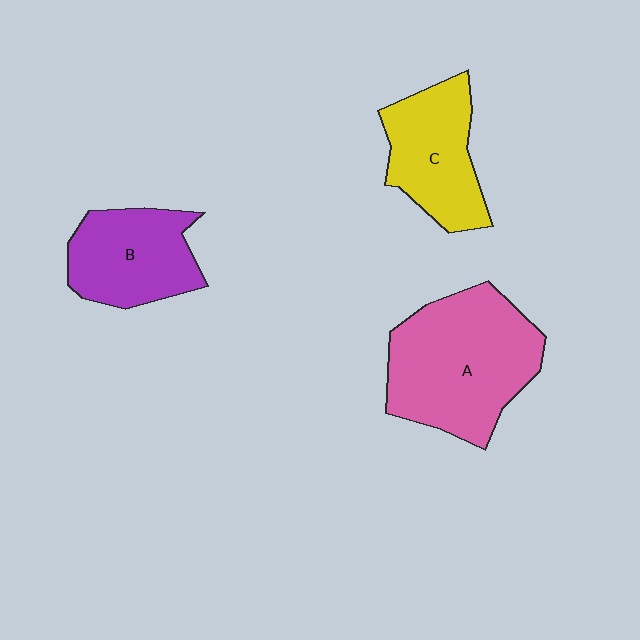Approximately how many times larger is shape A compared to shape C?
Approximately 1.6 times.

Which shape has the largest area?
Shape A (pink).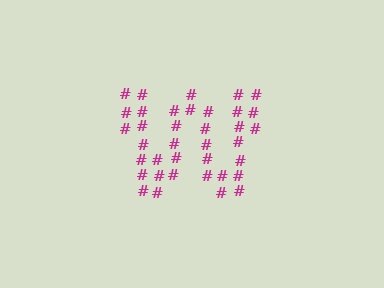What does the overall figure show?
The overall figure shows the letter W.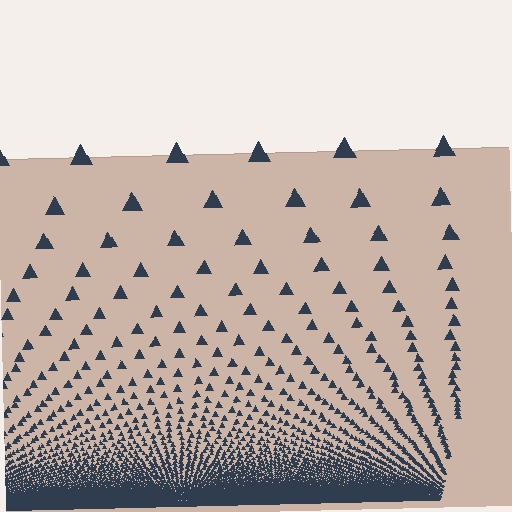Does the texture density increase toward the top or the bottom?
Density increases toward the bottom.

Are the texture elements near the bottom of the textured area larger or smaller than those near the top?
Smaller. The gradient is inverted — elements near the bottom are smaller and denser.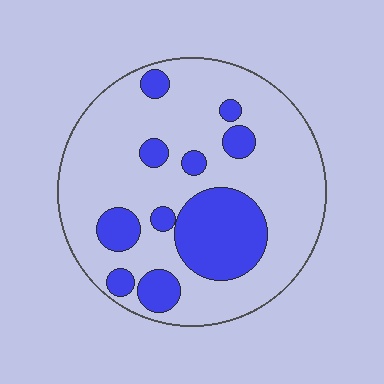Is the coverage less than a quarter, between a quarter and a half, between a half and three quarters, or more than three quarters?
Between a quarter and a half.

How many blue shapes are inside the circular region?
10.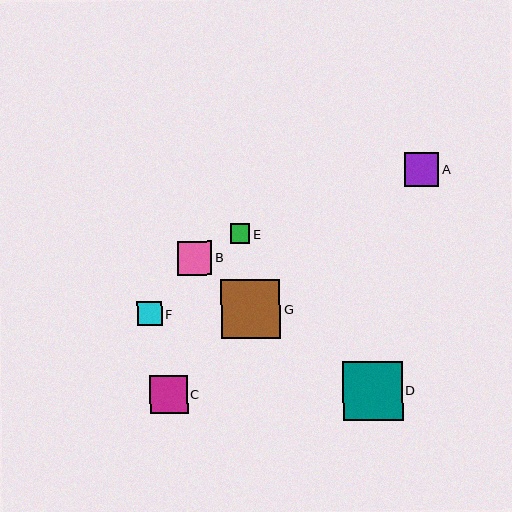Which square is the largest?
Square D is the largest with a size of approximately 60 pixels.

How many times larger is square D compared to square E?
Square D is approximately 3.1 times the size of square E.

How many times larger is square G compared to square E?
Square G is approximately 3.1 times the size of square E.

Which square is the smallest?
Square E is the smallest with a size of approximately 19 pixels.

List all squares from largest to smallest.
From largest to smallest: D, G, C, A, B, F, E.